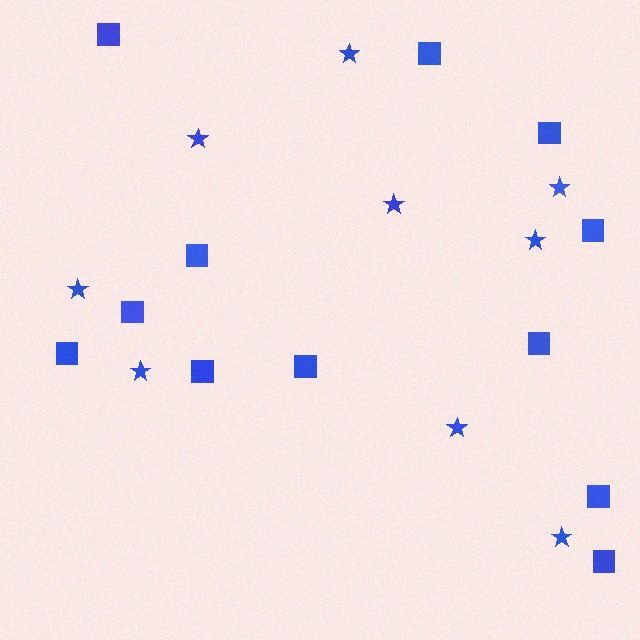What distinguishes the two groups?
There are 2 groups: one group of stars (9) and one group of squares (12).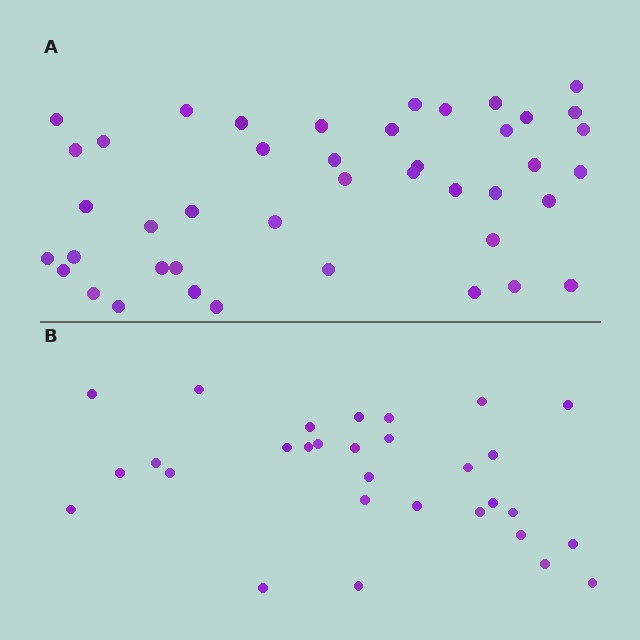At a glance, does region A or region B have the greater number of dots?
Region A (the top region) has more dots.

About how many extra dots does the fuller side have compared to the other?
Region A has approximately 15 more dots than region B.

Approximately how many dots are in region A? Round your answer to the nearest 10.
About 40 dots. (The exact count is 43, which rounds to 40.)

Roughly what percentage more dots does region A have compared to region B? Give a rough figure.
About 45% more.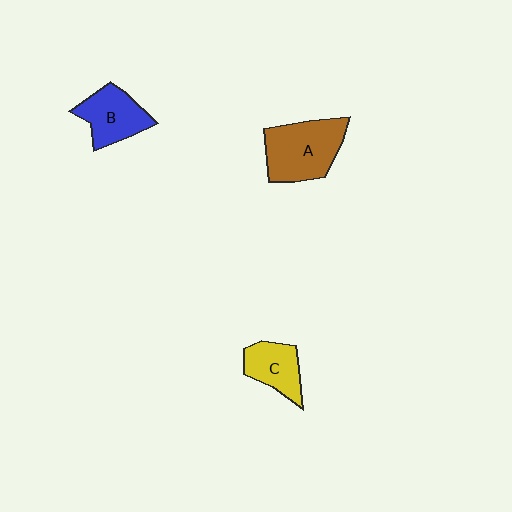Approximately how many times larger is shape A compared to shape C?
Approximately 1.7 times.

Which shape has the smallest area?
Shape C (yellow).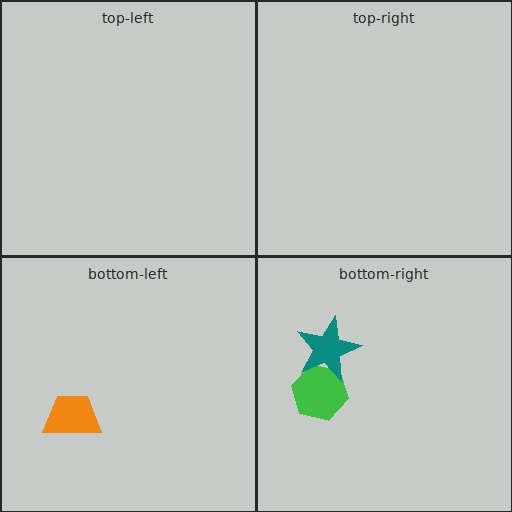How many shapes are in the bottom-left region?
1.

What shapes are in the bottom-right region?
The green hexagon, the teal star.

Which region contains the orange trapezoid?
The bottom-left region.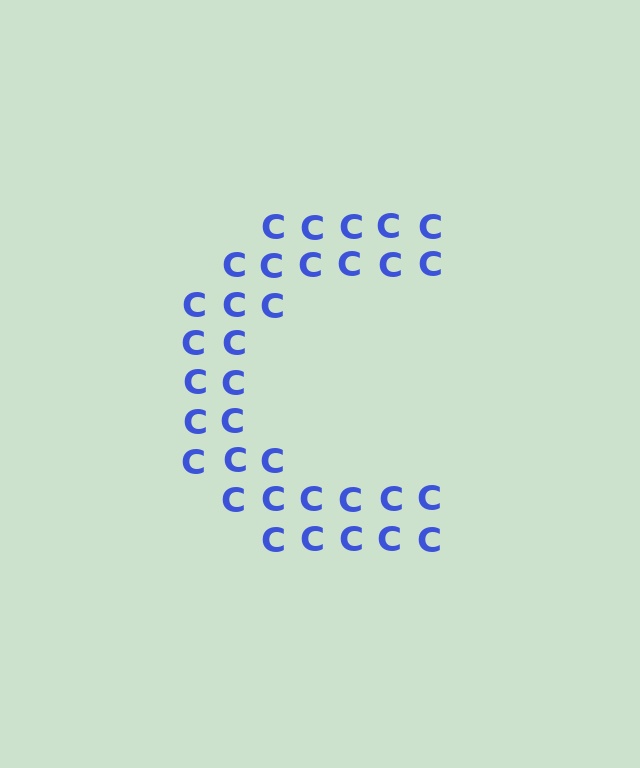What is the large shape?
The large shape is the letter C.